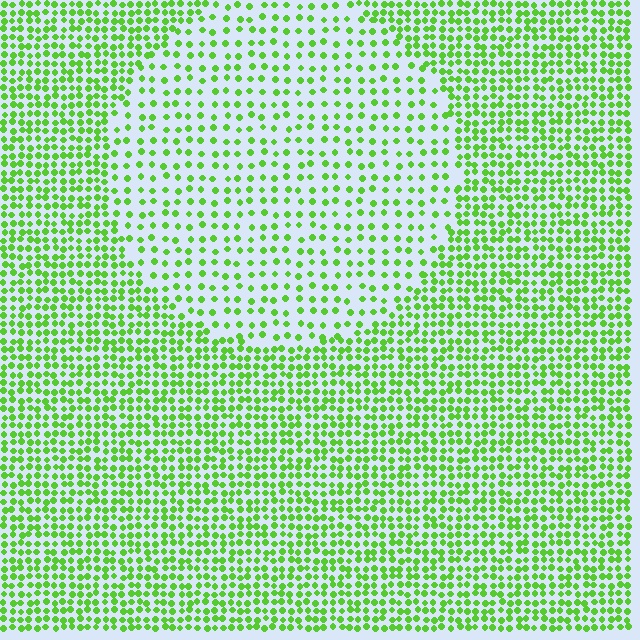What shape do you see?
I see a circle.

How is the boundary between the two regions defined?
The boundary is defined by a change in element density (approximately 2.1x ratio). All elements are the same color, size, and shape.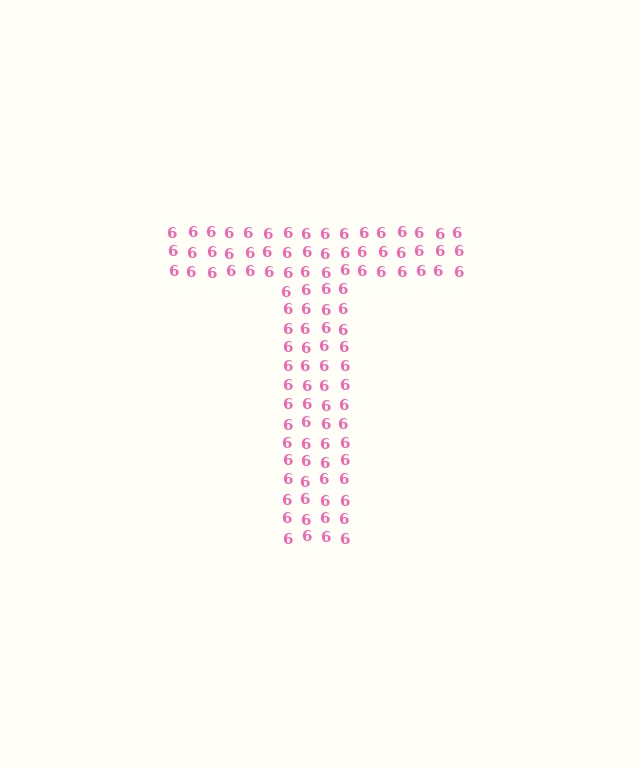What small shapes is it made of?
It is made of small digit 6's.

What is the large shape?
The large shape is the letter T.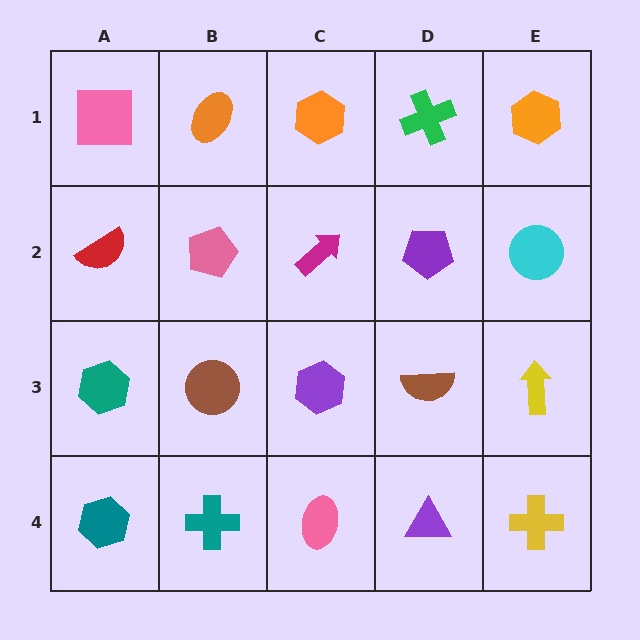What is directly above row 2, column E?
An orange hexagon.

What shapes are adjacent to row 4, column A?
A teal hexagon (row 3, column A), a teal cross (row 4, column B).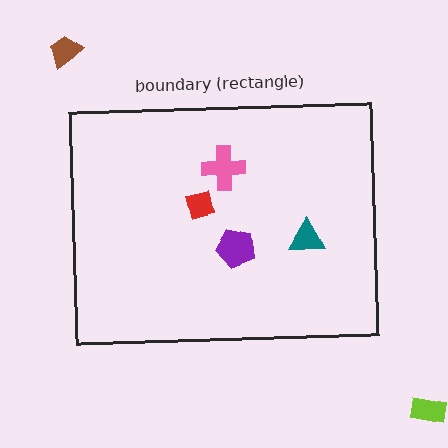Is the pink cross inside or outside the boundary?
Inside.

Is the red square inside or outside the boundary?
Inside.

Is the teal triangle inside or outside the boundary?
Inside.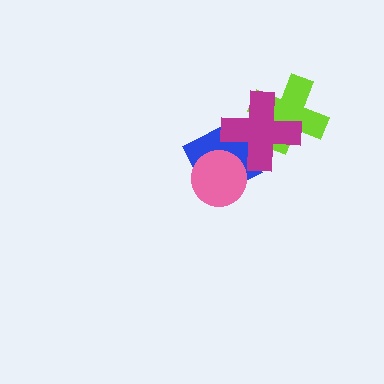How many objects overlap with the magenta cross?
2 objects overlap with the magenta cross.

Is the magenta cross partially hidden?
No, no other shape covers it.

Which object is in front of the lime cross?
The magenta cross is in front of the lime cross.